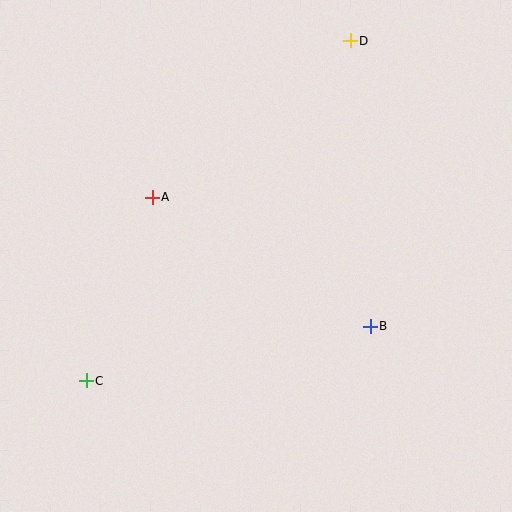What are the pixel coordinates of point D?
Point D is at (350, 41).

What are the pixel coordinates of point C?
Point C is at (86, 381).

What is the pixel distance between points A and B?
The distance between A and B is 253 pixels.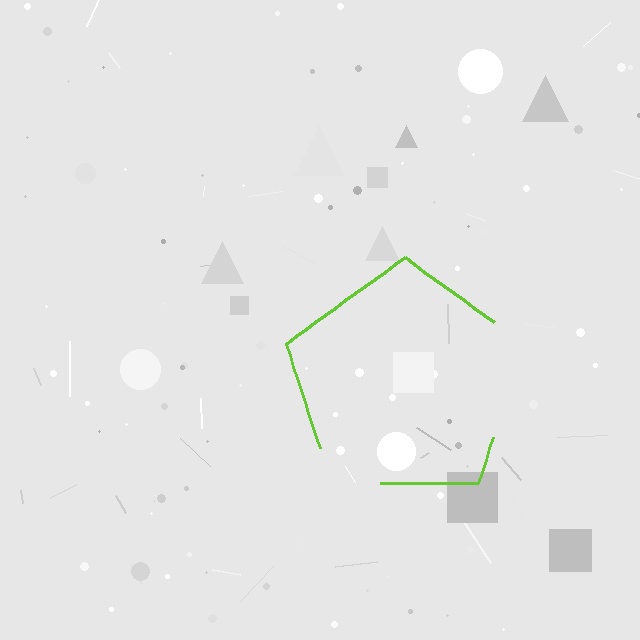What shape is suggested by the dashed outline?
The dashed outline suggests a pentagon.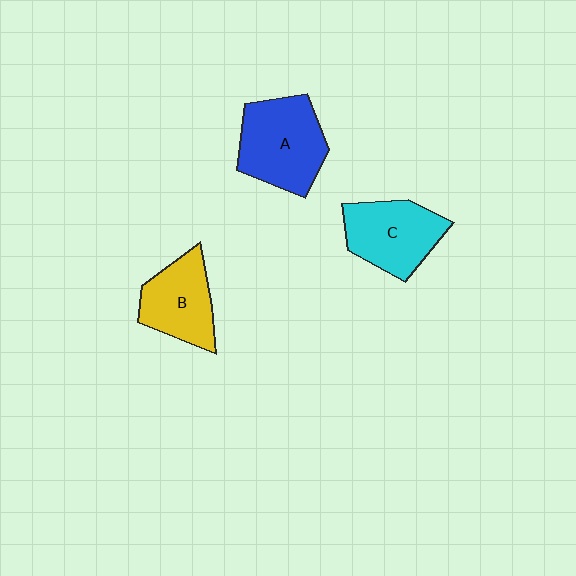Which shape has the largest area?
Shape A (blue).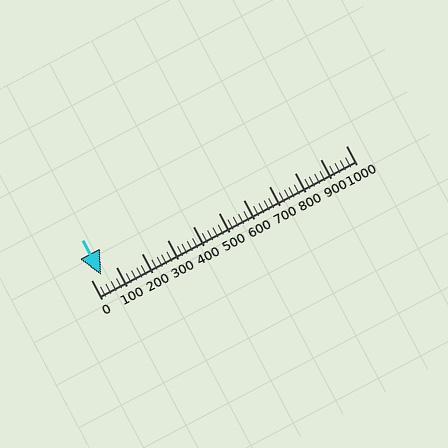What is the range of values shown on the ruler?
The ruler shows values from 0 to 1000.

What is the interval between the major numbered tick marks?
The major tick marks are spaced 100 units apart.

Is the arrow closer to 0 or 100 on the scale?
The arrow is closer to 0.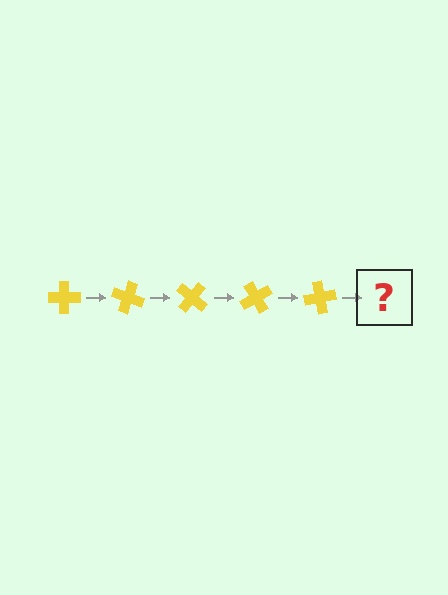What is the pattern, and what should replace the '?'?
The pattern is that the cross rotates 20 degrees each step. The '?' should be a yellow cross rotated 100 degrees.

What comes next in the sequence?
The next element should be a yellow cross rotated 100 degrees.